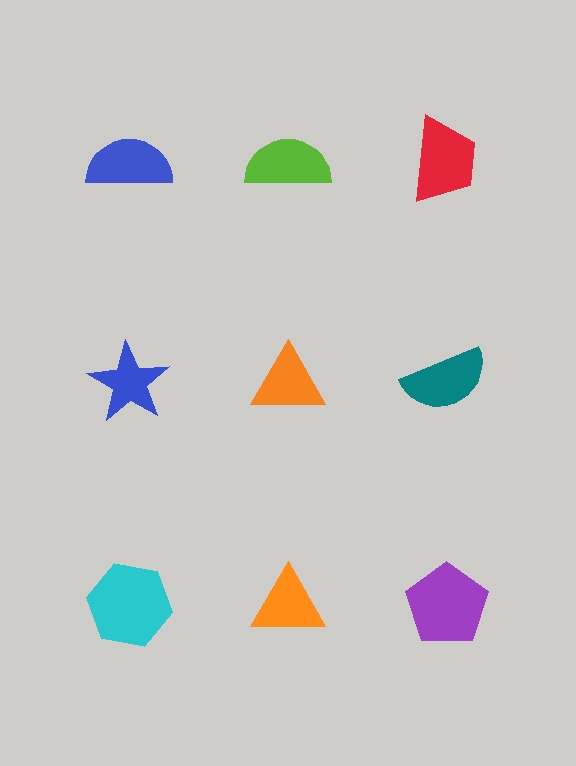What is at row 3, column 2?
An orange triangle.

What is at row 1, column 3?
A red trapezoid.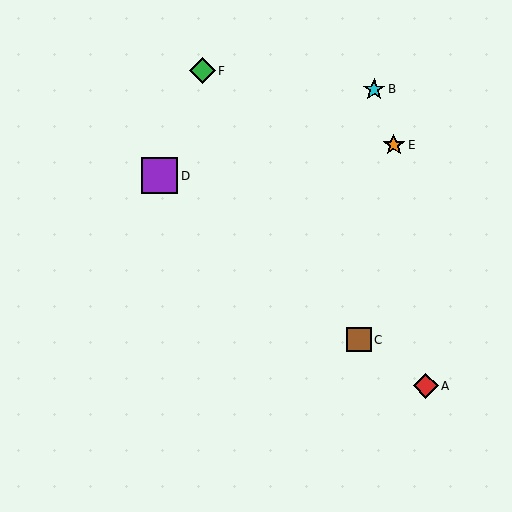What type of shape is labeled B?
Shape B is a cyan star.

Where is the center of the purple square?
The center of the purple square is at (159, 176).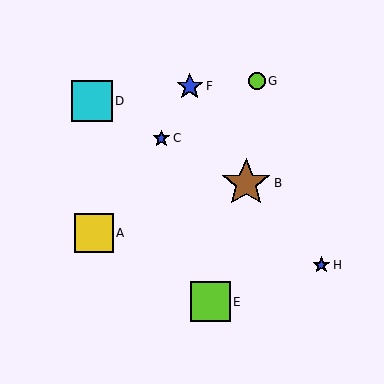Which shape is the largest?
The brown star (labeled B) is the largest.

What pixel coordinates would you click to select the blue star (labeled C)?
Click at (161, 138) to select the blue star C.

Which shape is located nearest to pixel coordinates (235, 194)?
The brown star (labeled B) at (246, 183) is nearest to that location.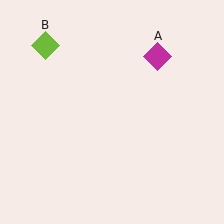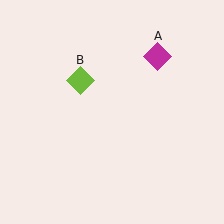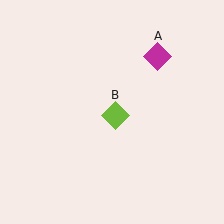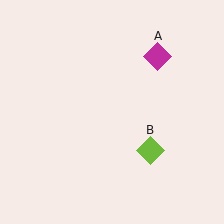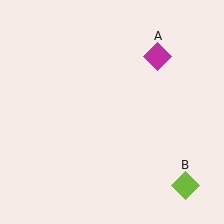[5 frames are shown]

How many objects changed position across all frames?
1 object changed position: lime diamond (object B).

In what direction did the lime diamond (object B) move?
The lime diamond (object B) moved down and to the right.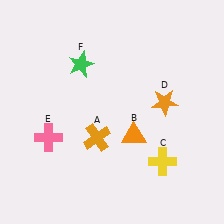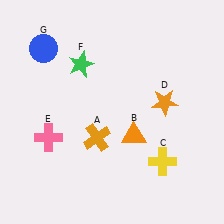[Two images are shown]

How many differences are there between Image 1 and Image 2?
There is 1 difference between the two images.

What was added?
A blue circle (G) was added in Image 2.